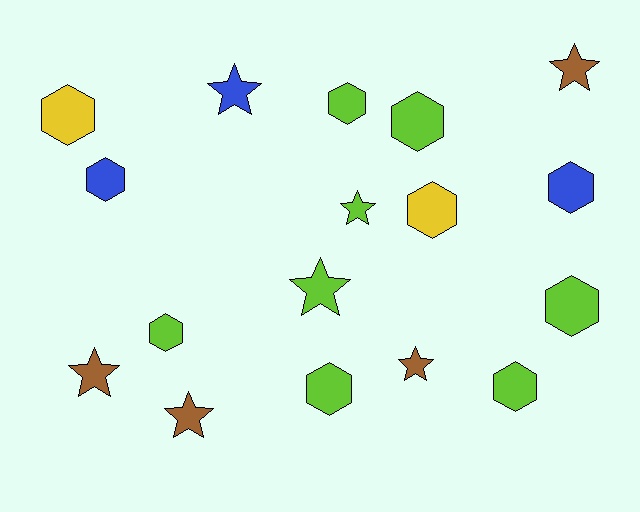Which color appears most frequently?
Lime, with 8 objects.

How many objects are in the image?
There are 17 objects.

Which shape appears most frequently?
Hexagon, with 10 objects.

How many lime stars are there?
There are 2 lime stars.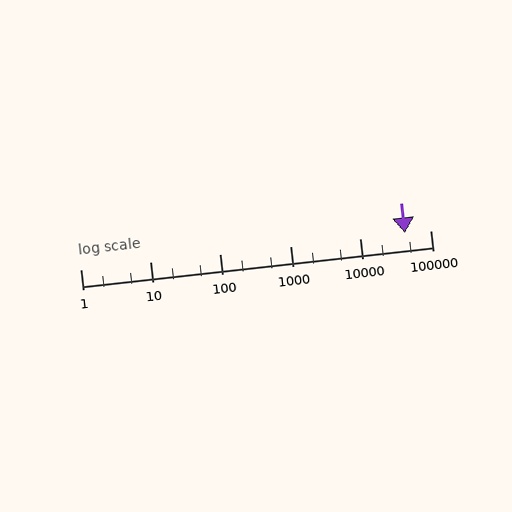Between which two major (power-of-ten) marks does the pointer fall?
The pointer is between 10000 and 100000.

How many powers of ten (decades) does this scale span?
The scale spans 5 decades, from 1 to 100000.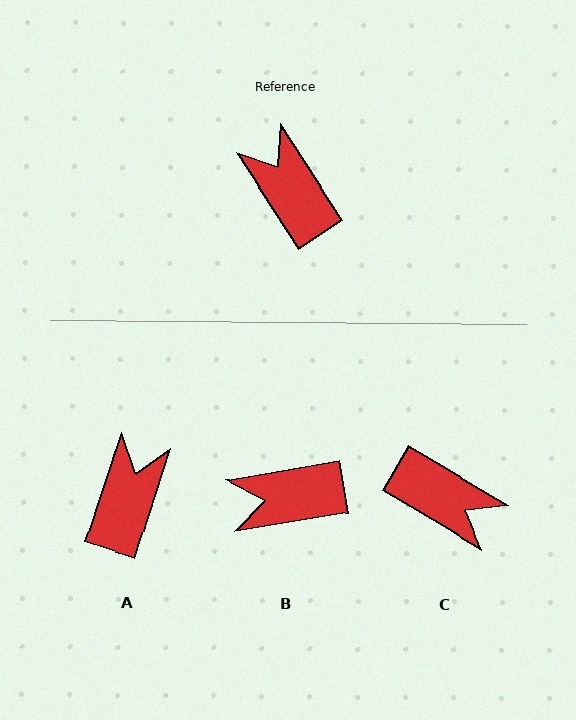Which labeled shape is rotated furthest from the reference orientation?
C, about 154 degrees away.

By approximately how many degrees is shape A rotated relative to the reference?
Approximately 51 degrees clockwise.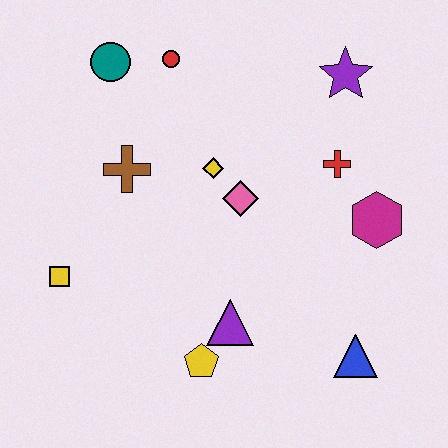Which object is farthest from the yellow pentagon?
The purple star is farthest from the yellow pentagon.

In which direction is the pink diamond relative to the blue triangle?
The pink diamond is above the blue triangle.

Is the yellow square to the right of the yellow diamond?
No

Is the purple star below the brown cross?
No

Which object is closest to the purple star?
The red cross is closest to the purple star.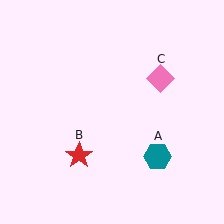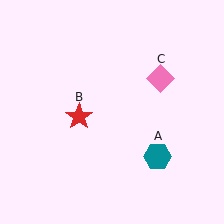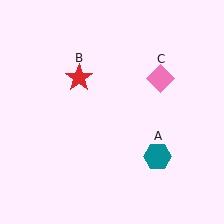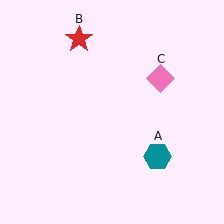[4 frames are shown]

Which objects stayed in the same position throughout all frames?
Teal hexagon (object A) and pink diamond (object C) remained stationary.